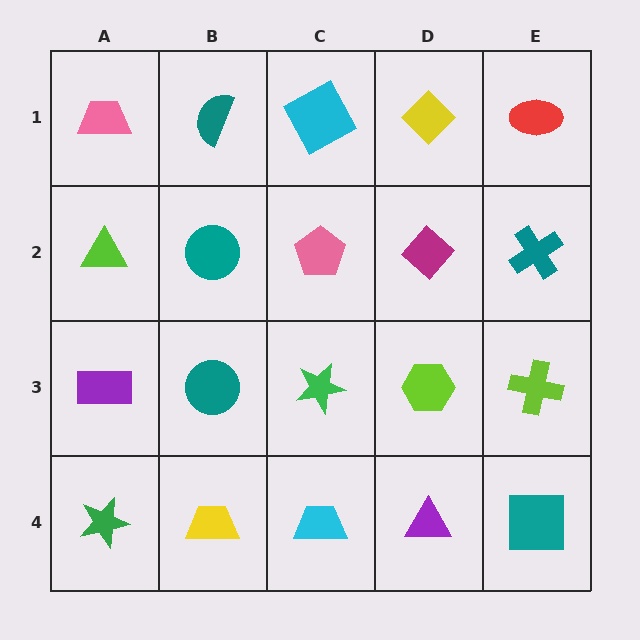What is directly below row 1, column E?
A teal cross.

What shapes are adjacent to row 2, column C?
A cyan square (row 1, column C), a green star (row 3, column C), a teal circle (row 2, column B), a magenta diamond (row 2, column D).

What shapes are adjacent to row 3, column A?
A lime triangle (row 2, column A), a green star (row 4, column A), a teal circle (row 3, column B).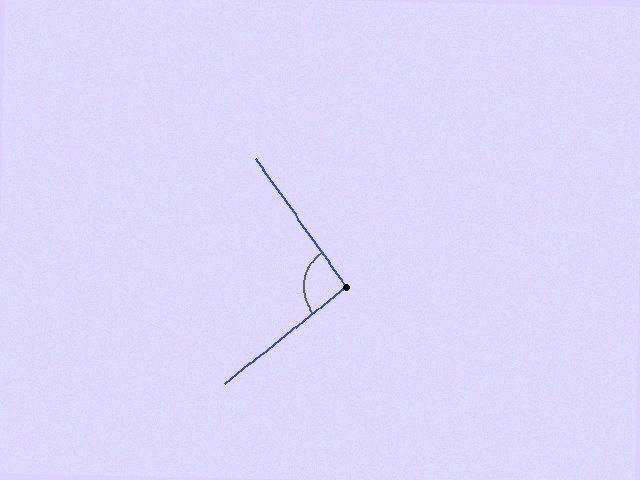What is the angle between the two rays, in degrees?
Approximately 93 degrees.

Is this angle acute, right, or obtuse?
It is approximately a right angle.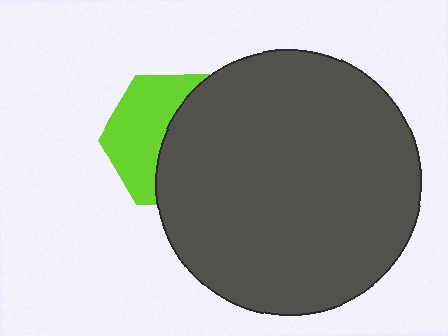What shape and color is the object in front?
The object in front is a dark gray circle.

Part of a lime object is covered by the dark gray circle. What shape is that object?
It is a hexagon.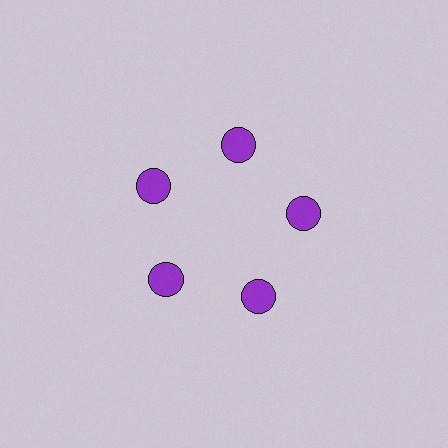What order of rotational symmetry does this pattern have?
This pattern has 5-fold rotational symmetry.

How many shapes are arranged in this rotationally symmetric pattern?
There are 5 shapes, arranged in 5 groups of 1.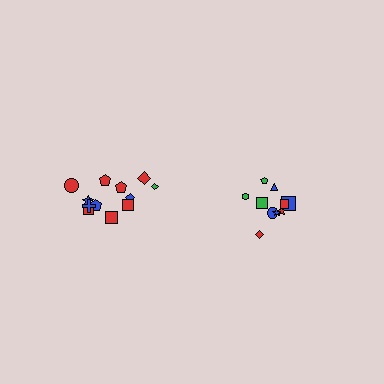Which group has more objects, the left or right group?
The left group.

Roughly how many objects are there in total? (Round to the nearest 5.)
Roughly 20 objects in total.